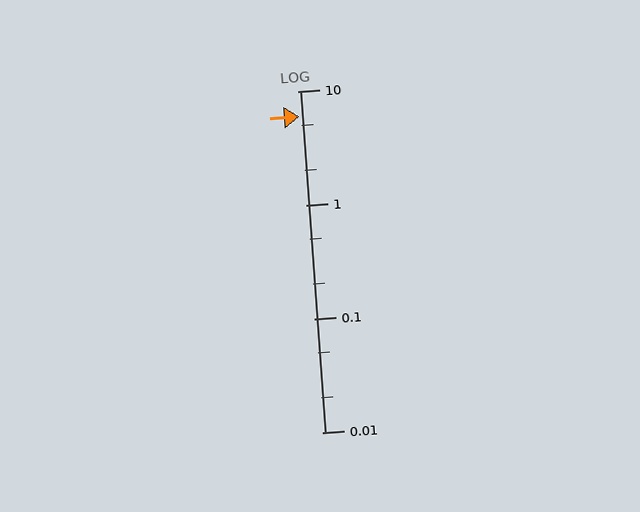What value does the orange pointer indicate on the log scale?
The pointer indicates approximately 6.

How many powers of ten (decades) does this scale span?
The scale spans 3 decades, from 0.01 to 10.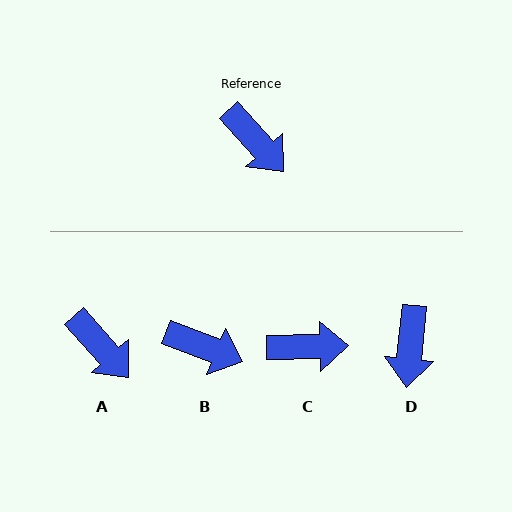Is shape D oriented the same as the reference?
No, it is off by about 48 degrees.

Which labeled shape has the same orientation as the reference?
A.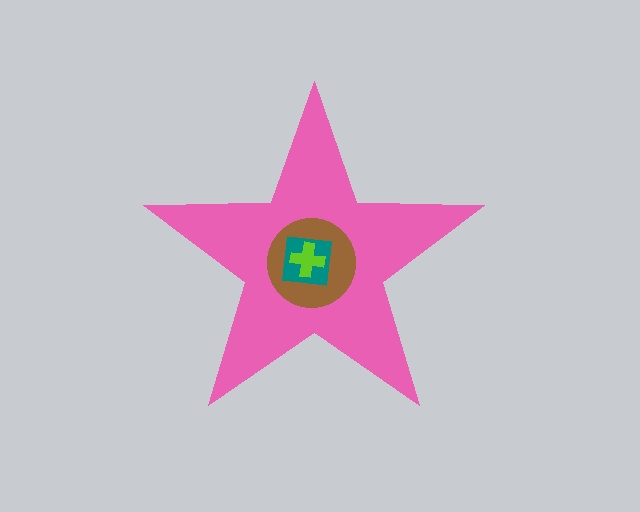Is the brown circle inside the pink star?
Yes.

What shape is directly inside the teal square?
The lime cross.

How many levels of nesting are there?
4.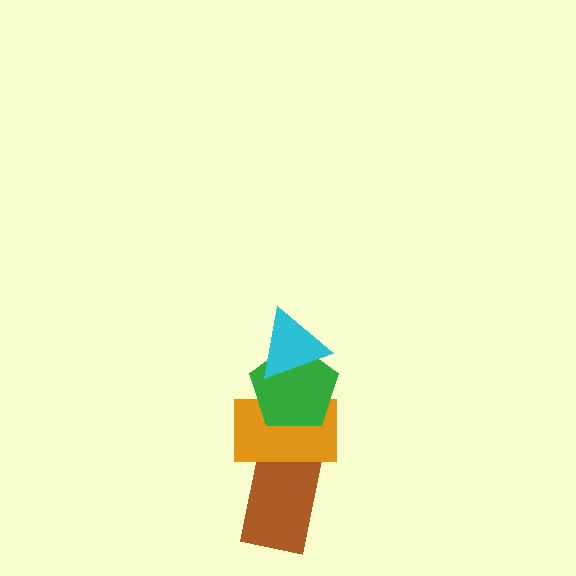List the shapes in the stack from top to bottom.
From top to bottom: the cyan triangle, the green pentagon, the orange rectangle, the brown rectangle.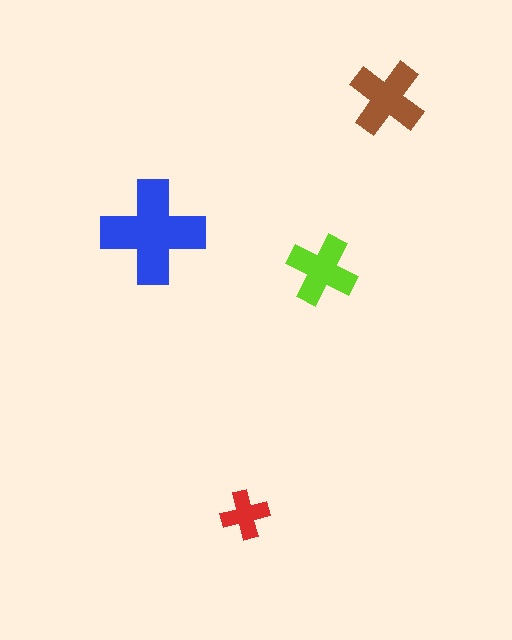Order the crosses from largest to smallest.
the blue one, the brown one, the lime one, the red one.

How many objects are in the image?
There are 4 objects in the image.